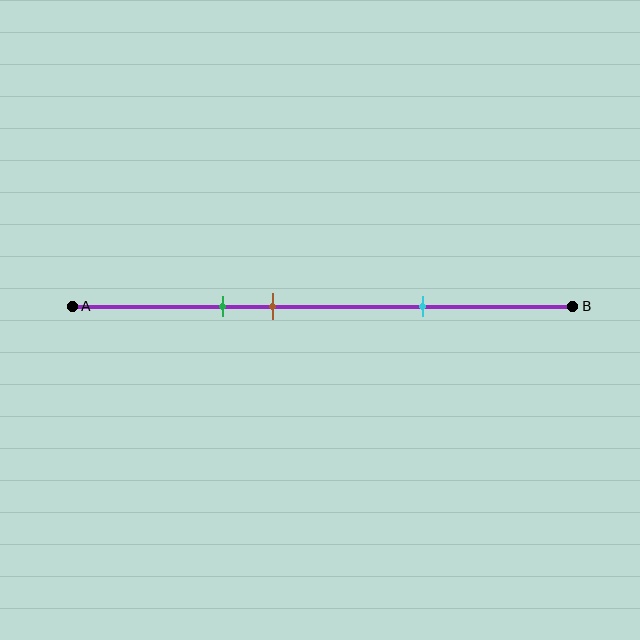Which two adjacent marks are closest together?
The green and brown marks are the closest adjacent pair.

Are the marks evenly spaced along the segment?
No, the marks are not evenly spaced.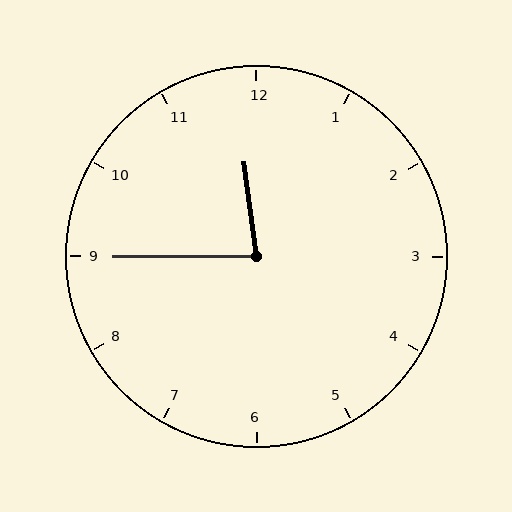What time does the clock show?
11:45.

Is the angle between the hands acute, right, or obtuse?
It is acute.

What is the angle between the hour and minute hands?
Approximately 82 degrees.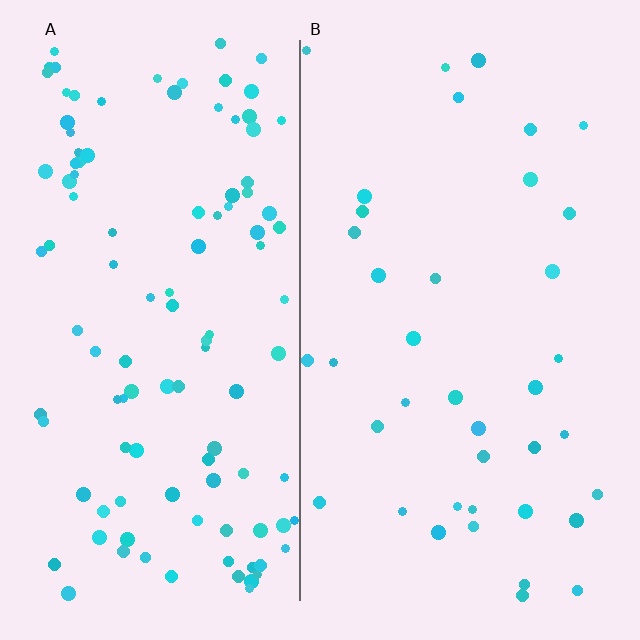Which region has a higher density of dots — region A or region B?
A (the left).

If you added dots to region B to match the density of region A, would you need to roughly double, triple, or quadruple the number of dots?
Approximately triple.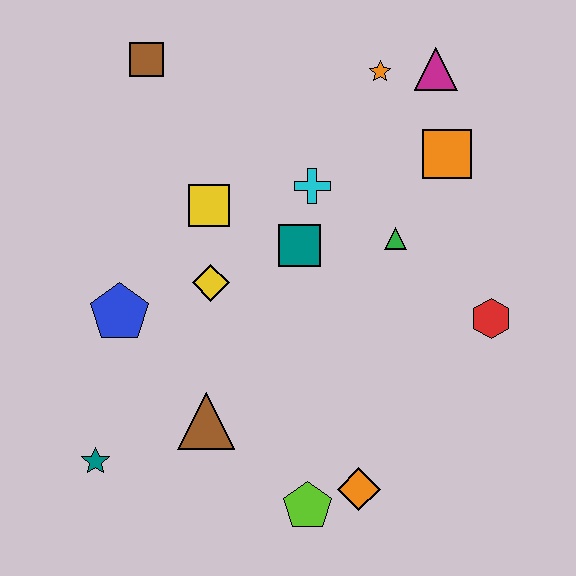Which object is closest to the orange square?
The magenta triangle is closest to the orange square.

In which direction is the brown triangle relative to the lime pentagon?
The brown triangle is to the left of the lime pentagon.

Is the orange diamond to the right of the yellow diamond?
Yes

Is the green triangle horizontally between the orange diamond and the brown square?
No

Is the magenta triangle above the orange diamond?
Yes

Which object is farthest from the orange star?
The teal star is farthest from the orange star.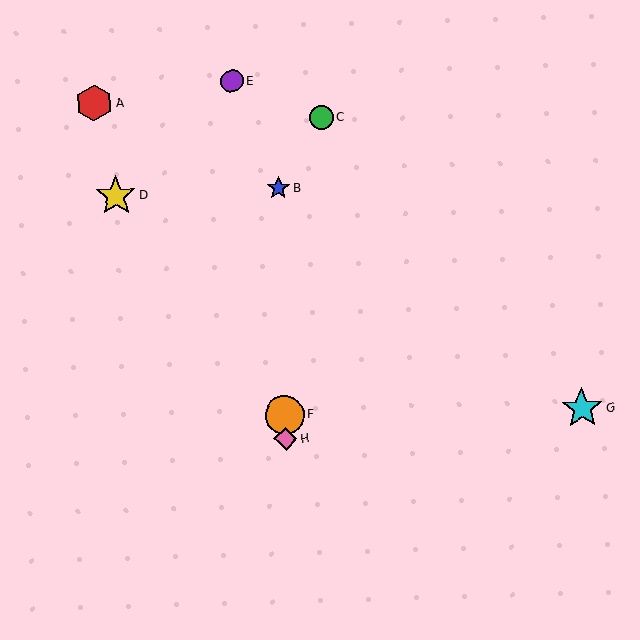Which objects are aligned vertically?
Objects B, F, H are aligned vertically.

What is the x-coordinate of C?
Object C is at x≈321.